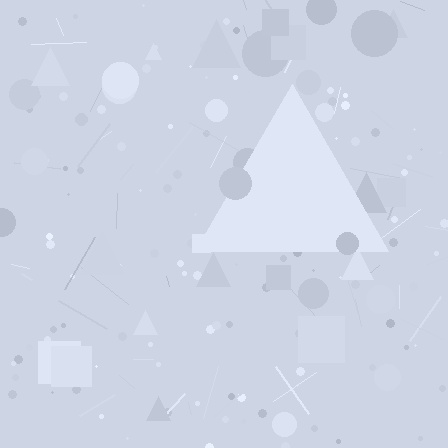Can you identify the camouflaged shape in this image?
The camouflaged shape is a triangle.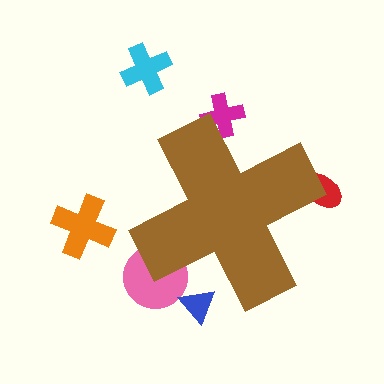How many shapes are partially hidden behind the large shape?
4 shapes are partially hidden.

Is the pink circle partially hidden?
Yes, the pink circle is partially hidden behind the brown cross.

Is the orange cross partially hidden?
No, the orange cross is fully visible.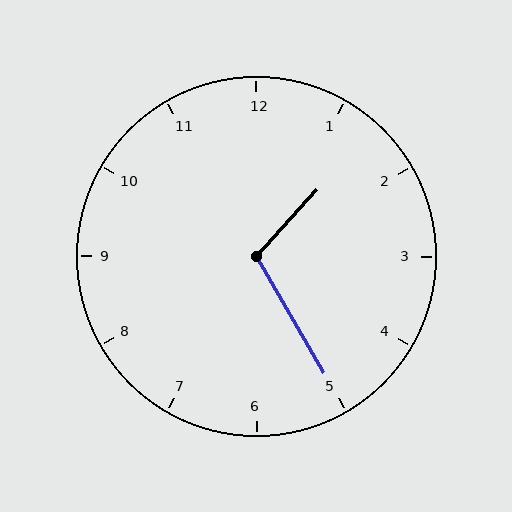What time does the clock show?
1:25.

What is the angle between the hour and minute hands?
Approximately 108 degrees.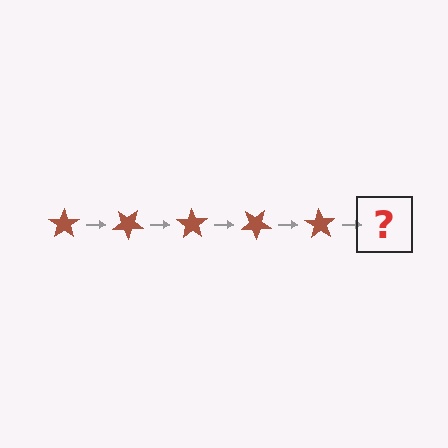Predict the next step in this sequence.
The next step is a brown star rotated 175 degrees.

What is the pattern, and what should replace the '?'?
The pattern is that the star rotates 35 degrees each step. The '?' should be a brown star rotated 175 degrees.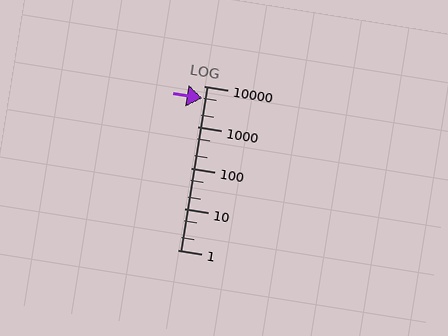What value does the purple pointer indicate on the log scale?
The pointer indicates approximately 5100.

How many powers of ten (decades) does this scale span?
The scale spans 4 decades, from 1 to 10000.